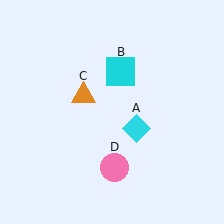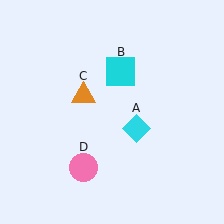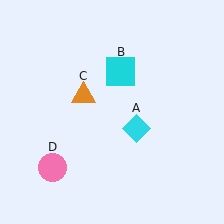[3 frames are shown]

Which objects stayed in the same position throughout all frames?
Cyan diamond (object A) and cyan square (object B) and orange triangle (object C) remained stationary.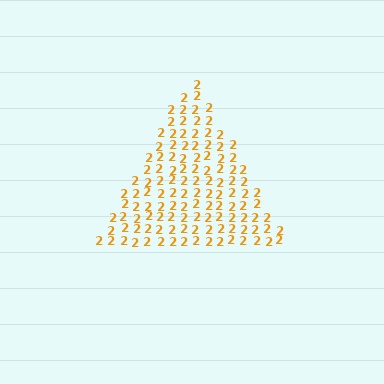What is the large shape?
The large shape is a triangle.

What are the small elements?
The small elements are digit 2's.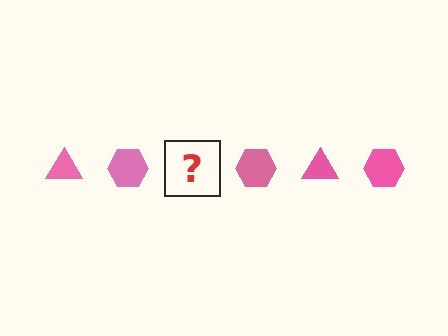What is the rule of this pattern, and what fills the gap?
The rule is that the pattern cycles through triangle, hexagon shapes in pink. The gap should be filled with a pink triangle.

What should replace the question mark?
The question mark should be replaced with a pink triangle.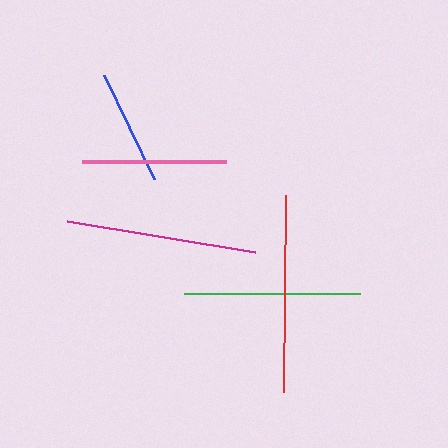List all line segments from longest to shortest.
From longest to shortest: red, magenta, green, pink, blue.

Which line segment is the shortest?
The blue line is the shortest at approximately 115 pixels.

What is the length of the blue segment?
The blue segment is approximately 115 pixels long.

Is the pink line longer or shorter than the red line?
The red line is longer than the pink line.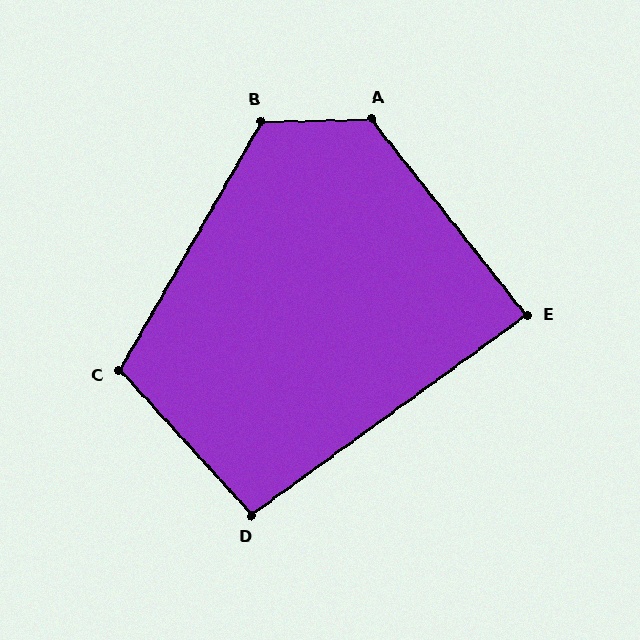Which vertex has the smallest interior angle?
E, at approximately 88 degrees.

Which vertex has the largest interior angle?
A, at approximately 127 degrees.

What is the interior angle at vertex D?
Approximately 96 degrees (obtuse).